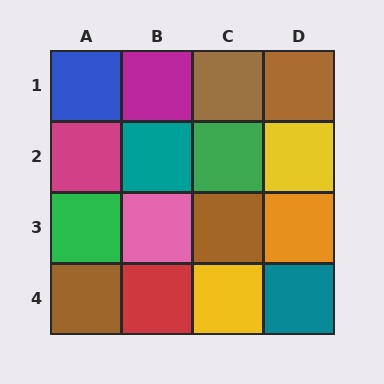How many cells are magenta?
2 cells are magenta.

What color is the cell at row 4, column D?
Teal.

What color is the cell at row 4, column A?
Brown.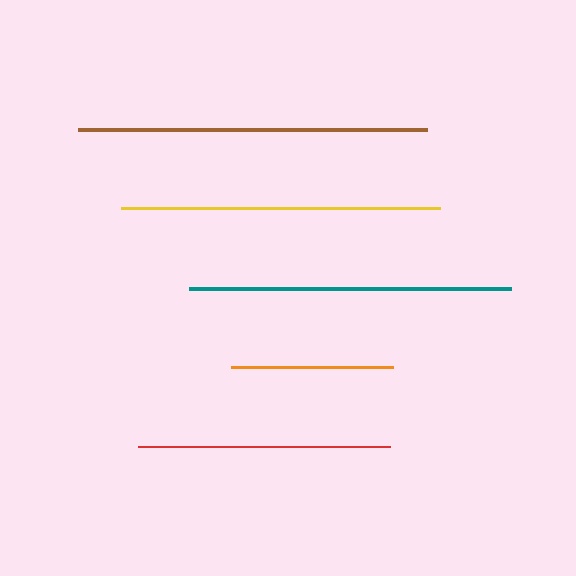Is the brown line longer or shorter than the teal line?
The brown line is longer than the teal line.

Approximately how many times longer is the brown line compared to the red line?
The brown line is approximately 1.4 times the length of the red line.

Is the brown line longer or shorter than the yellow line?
The brown line is longer than the yellow line.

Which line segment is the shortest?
The orange line is the shortest at approximately 162 pixels.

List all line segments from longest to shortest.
From longest to shortest: brown, teal, yellow, red, orange.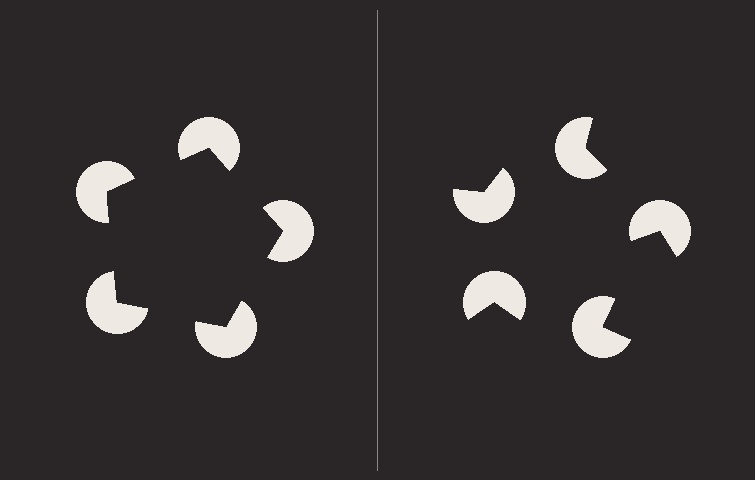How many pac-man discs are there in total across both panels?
10 — 5 on each side.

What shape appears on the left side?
An illusory pentagon.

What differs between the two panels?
The pac-man discs are positioned identically on both sides; only the wedge orientations differ. On the left they align to a pentagon; on the right they are misaligned.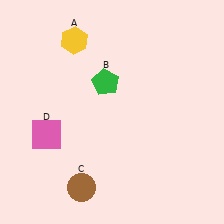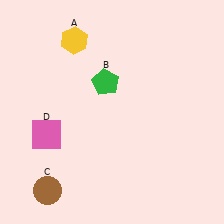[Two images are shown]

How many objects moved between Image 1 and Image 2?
1 object moved between the two images.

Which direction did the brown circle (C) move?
The brown circle (C) moved left.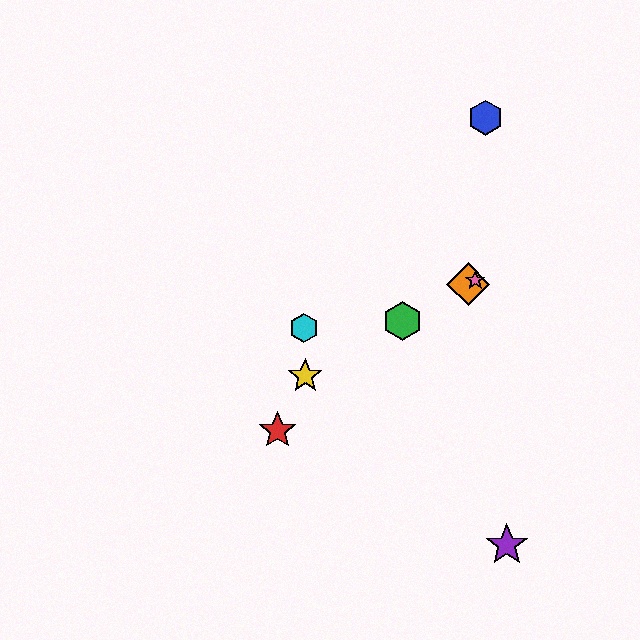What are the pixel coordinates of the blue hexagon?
The blue hexagon is at (485, 118).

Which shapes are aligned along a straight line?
The green hexagon, the yellow star, the orange diamond, the pink star are aligned along a straight line.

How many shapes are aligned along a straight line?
4 shapes (the green hexagon, the yellow star, the orange diamond, the pink star) are aligned along a straight line.